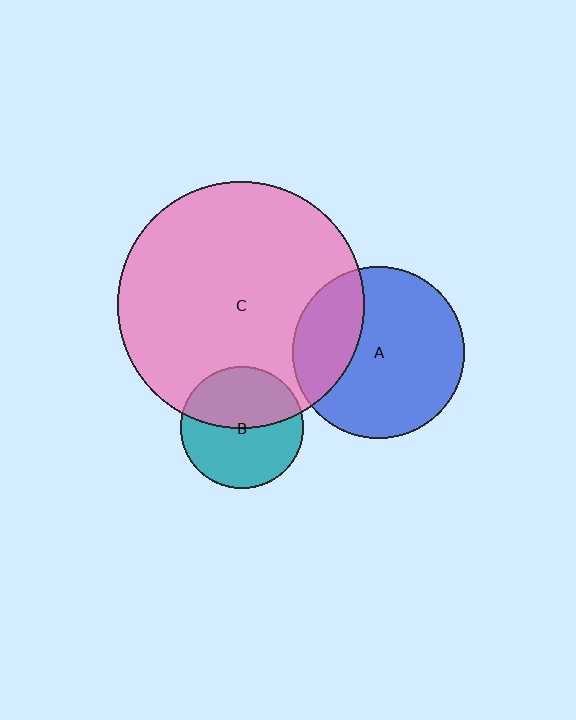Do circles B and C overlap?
Yes.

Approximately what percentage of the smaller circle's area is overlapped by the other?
Approximately 45%.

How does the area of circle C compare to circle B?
Approximately 4.1 times.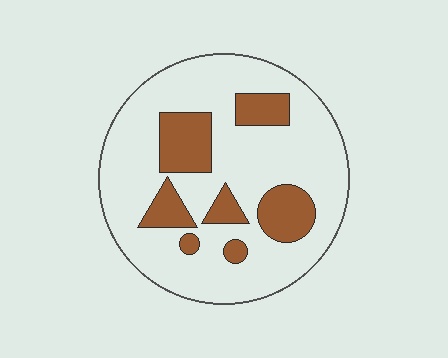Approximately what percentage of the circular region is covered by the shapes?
Approximately 25%.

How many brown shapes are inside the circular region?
7.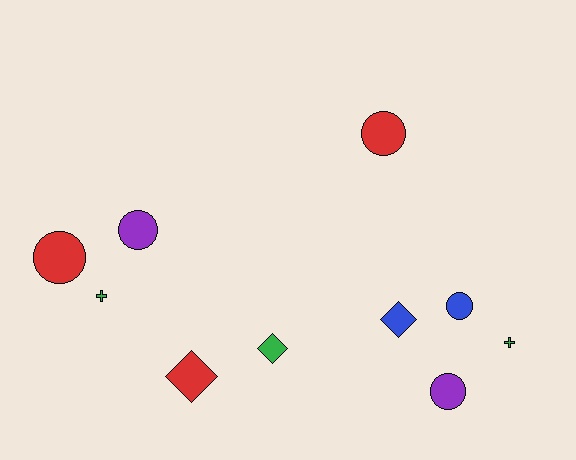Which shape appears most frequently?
Circle, with 5 objects.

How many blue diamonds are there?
There is 1 blue diamond.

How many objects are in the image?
There are 10 objects.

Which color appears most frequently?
Green, with 3 objects.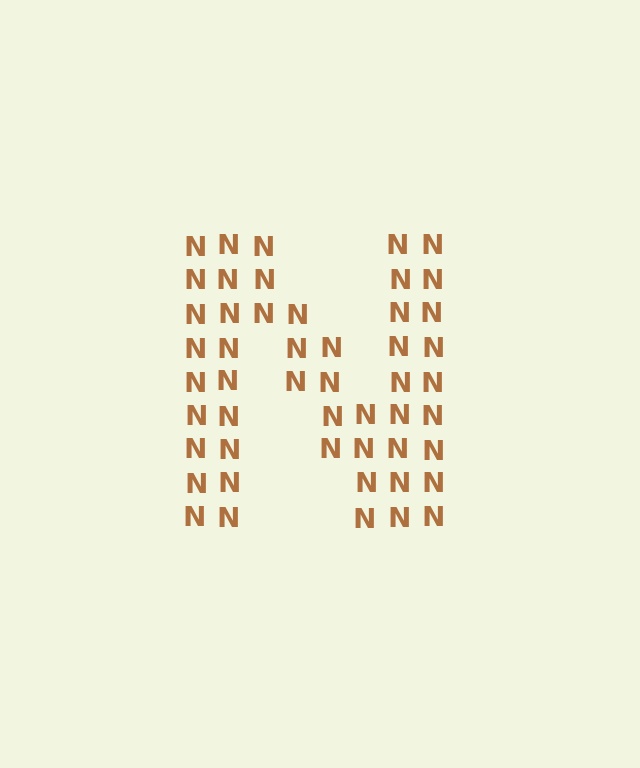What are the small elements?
The small elements are letter N's.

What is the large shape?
The large shape is the letter N.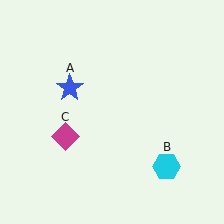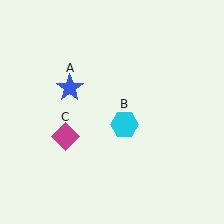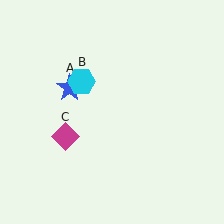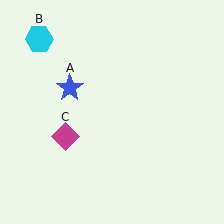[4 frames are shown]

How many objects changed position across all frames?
1 object changed position: cyan hexagon (object B).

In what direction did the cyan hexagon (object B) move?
The cyan hexagon (object B) moved up and to the left.